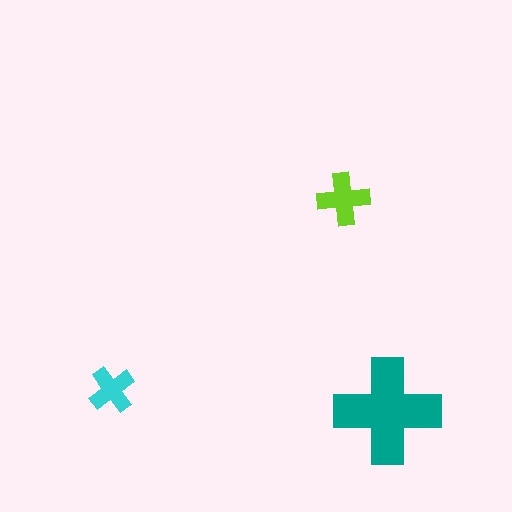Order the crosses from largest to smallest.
the teal one, the lime one, the cyan one.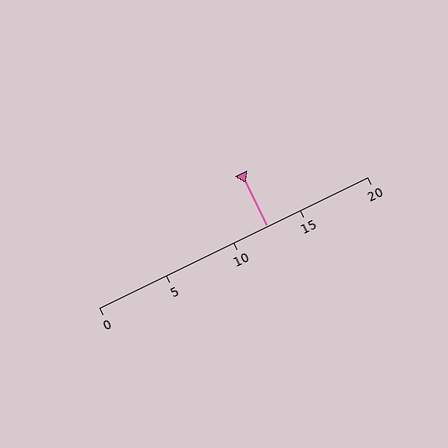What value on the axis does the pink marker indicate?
The marker indicates approximately 12.5.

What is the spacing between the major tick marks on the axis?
The major ticks are spaced 5 apart.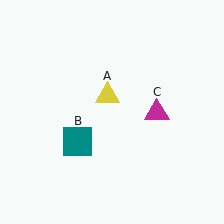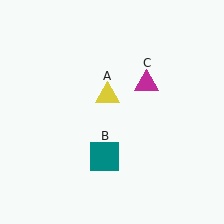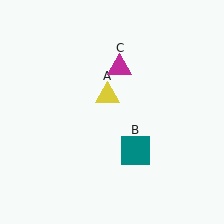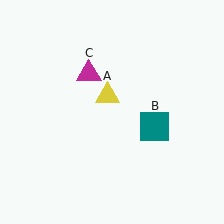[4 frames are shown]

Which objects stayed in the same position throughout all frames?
Yellow triangle (object A) remained stationary.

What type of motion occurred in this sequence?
The teal square (object B), magenta triangle (object C) rotated counterclockwise around the center of the scene.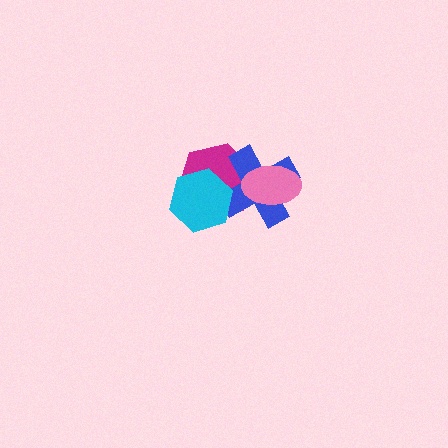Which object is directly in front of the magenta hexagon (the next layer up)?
The blue cross is directly in front of the magenta hexagon.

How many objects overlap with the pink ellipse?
2 objects overlap with the pink ellipse.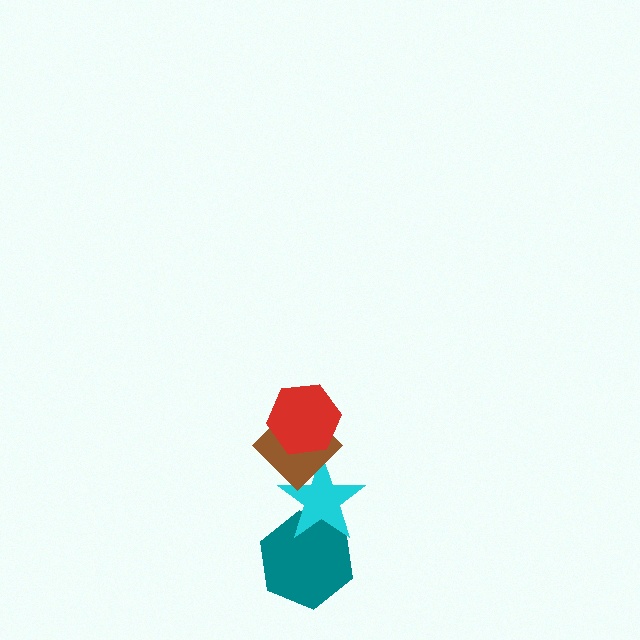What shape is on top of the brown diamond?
The red hexagon is on top of the brown diamond.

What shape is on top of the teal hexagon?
The cyan star is on top of the teal hexagon.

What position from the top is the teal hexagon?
The teal hexagon is 4th from the top.